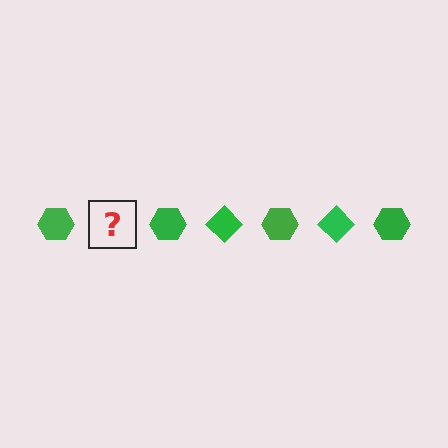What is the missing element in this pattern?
The missing element is a green diamond.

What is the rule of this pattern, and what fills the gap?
The rule is that the pattern cycles through hexagon, diamond shapes in green. The gap should be filled with a green diamond.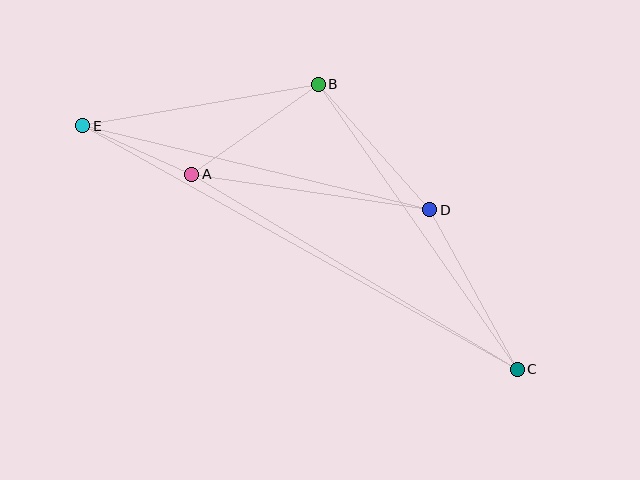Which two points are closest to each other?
Points A and E are closest to each other.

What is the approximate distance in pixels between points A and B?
The distance between A and B is approximately 155 pixels.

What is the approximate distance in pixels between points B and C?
The distance between B and C is approximately 348 pixels.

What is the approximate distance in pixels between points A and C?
The distance between A and C is approximately 379 pixels.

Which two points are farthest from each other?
Points C and E are farthest from each other.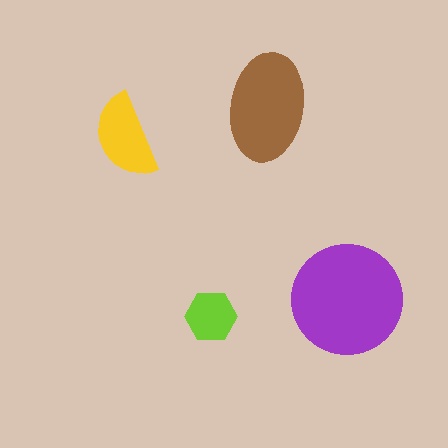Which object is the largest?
The purple circle.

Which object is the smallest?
The lime hexagon.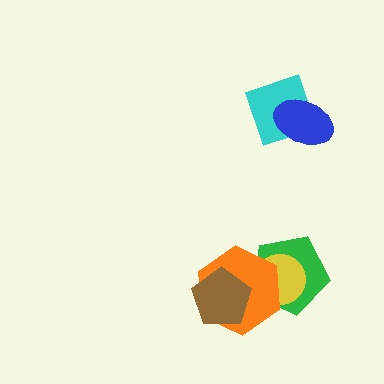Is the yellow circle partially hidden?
Yes, it is partially covered by another shape.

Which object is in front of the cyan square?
The blue ellipse is in front of the cyan square.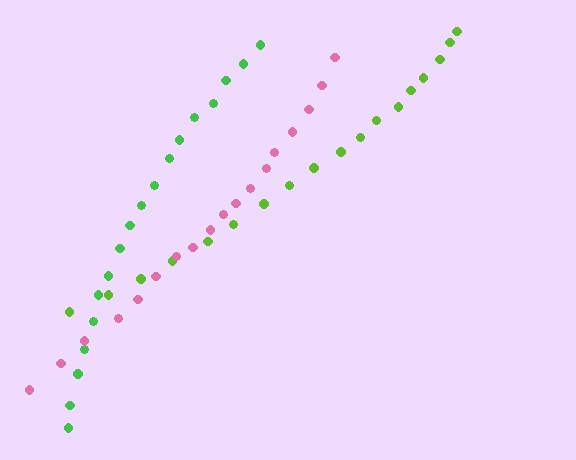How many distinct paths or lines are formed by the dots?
There are 3 distinct paths.